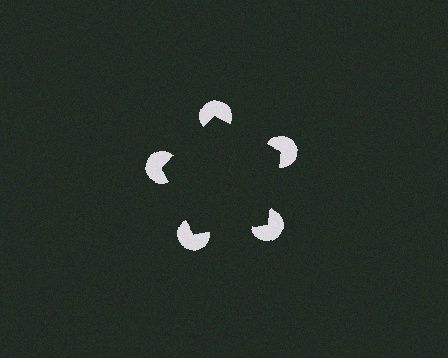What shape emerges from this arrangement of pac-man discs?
An illusory pentagon — its edges are inferred from the aligned wedge cuts in the pac-man discs, not physically drawn.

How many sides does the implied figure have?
5 sides.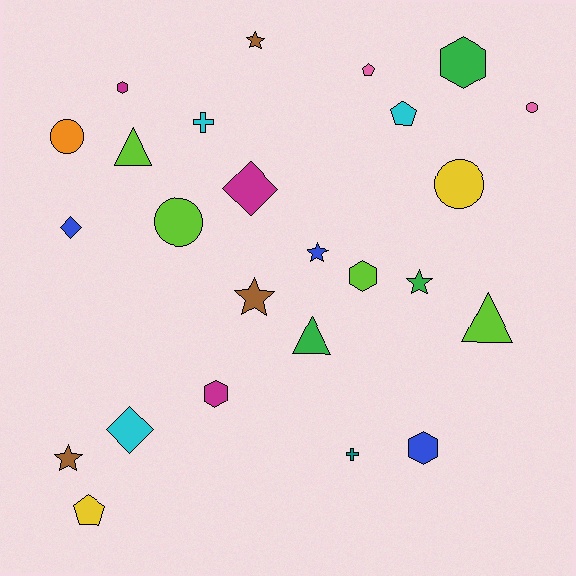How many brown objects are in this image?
There are 3 brown objects.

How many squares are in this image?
There are no squares.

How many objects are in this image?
There are 25 objects.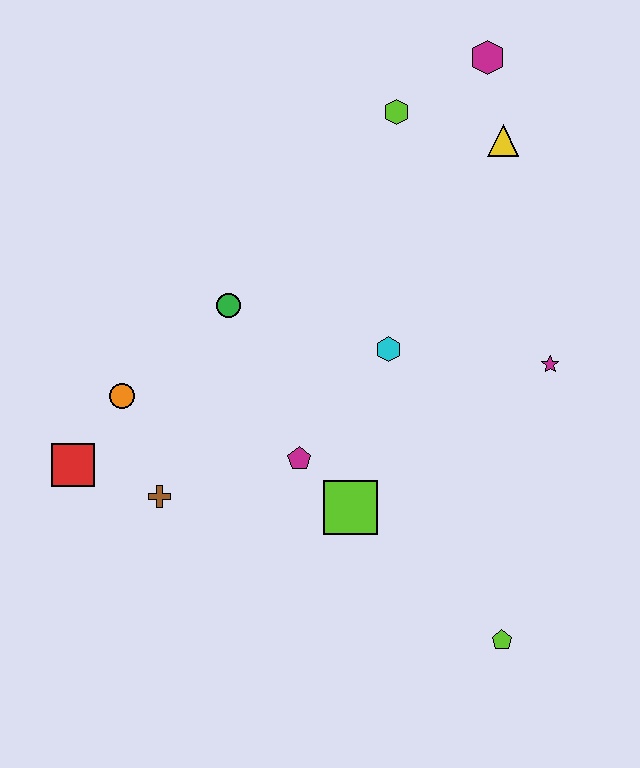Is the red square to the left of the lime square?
Yes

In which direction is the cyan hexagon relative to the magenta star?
The cyan hexagon is to the left of the magenta star.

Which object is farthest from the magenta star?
The red square is farthest from the magenta star.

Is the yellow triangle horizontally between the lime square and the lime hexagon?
No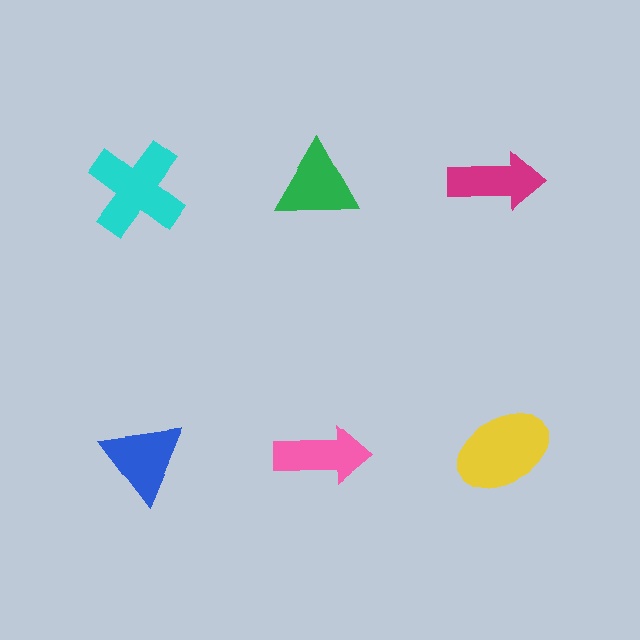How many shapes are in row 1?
3 shapes.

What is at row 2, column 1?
A blue triangle.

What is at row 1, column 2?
A green triangle.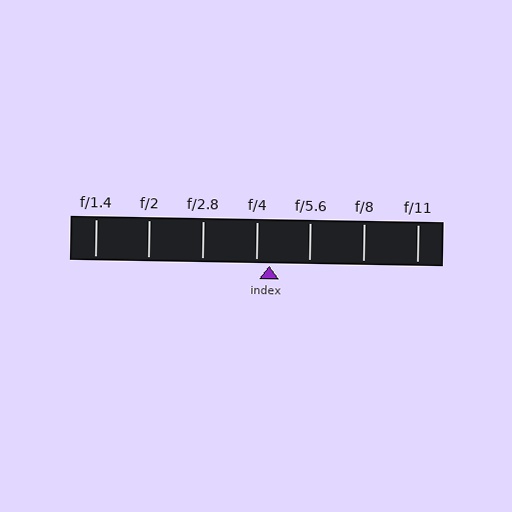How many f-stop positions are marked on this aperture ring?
There are 7 f-stop positions marked.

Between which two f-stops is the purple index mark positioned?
The index mark is between f/4 and f/5.6.